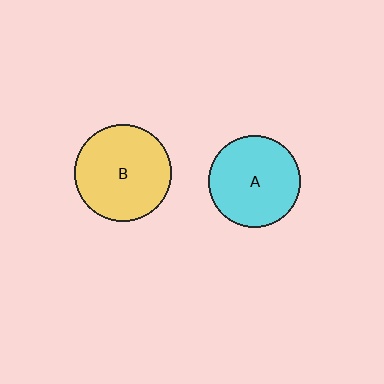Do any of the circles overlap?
No, none of the circles overlap.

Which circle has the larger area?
Circle B (yellow).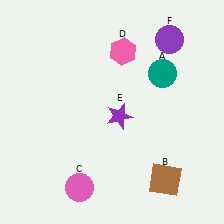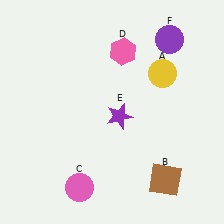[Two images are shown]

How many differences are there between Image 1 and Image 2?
There is 1 difference between the two images.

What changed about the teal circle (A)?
In Image 1, A is teal. In Image 2, it changed to yellow.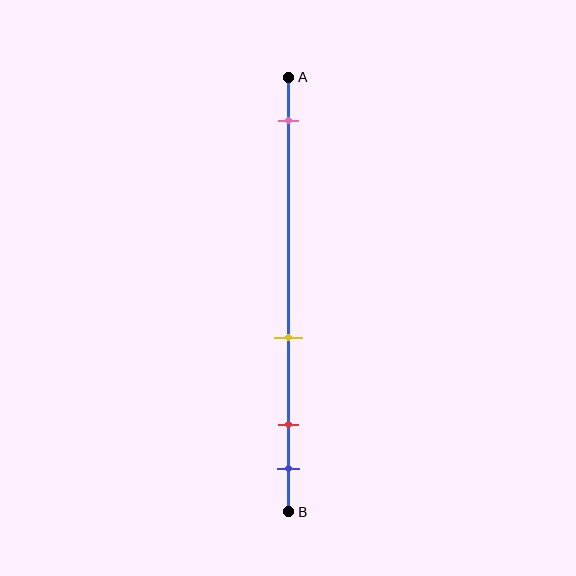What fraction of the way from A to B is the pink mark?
The pink mark is approximately 10% (0.1) of the way from A to B.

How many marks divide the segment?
There are 4 marks dividing the segment.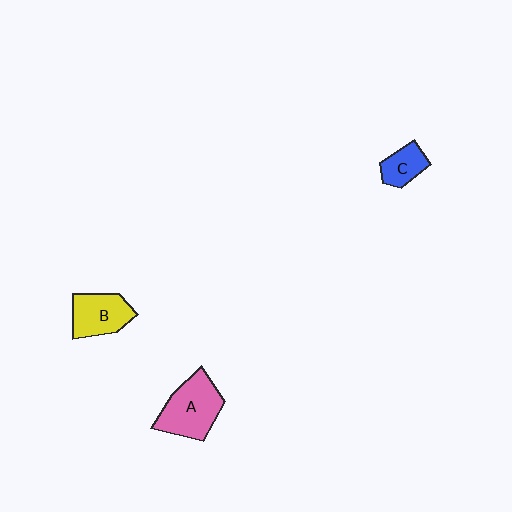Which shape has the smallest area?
Shape C (blue).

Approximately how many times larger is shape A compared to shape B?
Approximately 1.3 times.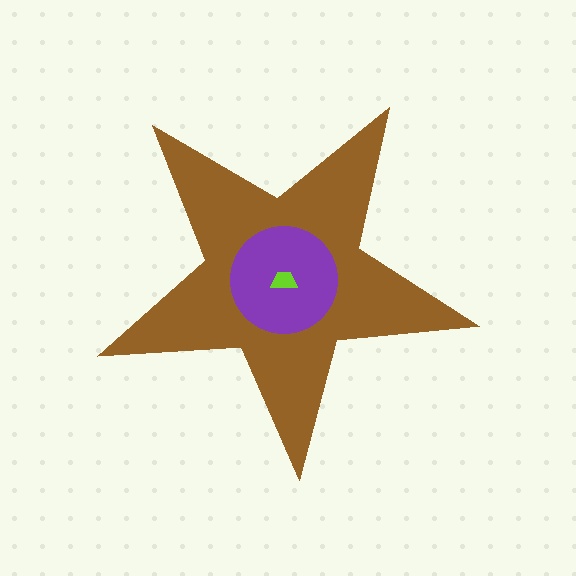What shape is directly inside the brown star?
The purple circle.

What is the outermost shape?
The brown star.